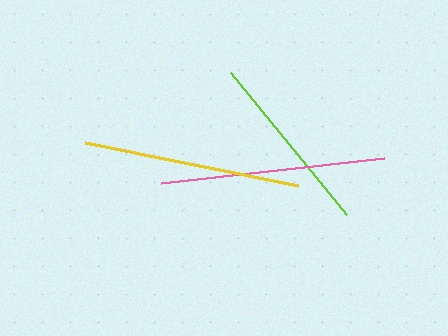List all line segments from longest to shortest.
From longest to shortest: pink, yellow, lime.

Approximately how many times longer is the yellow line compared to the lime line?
The yellow line is approximately 1.2 times the length of the lime line.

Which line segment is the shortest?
The lime line is the shortest at approximately 183 pixels.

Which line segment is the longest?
The pink line is the longest at approximately 224 pixels.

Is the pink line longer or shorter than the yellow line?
The pink line is longer than the yellow line.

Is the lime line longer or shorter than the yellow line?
The yellow line is longer than the lime line.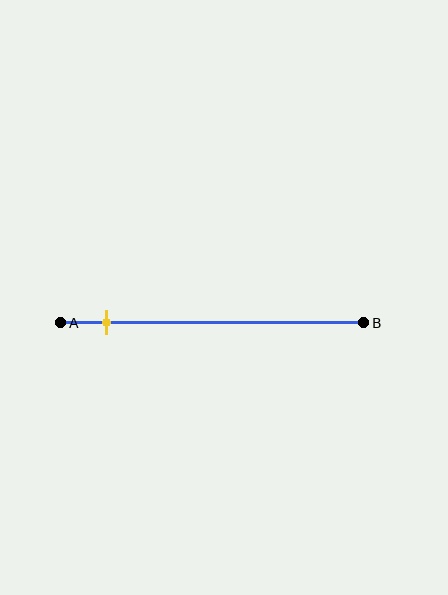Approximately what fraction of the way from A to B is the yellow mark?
The yellow mark is approximately 15% of the way from A to B.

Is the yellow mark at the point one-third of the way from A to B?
No, the mark is at about 15% from A, not at the 33% one-third point.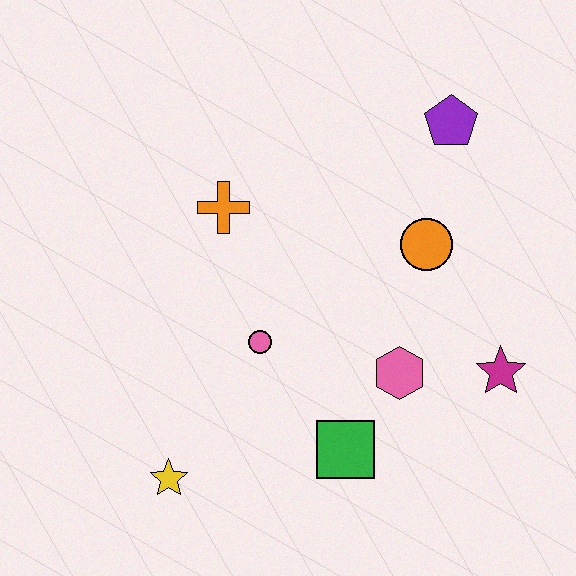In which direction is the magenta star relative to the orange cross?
The magenta star is to the right of the orange cross.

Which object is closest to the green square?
The pink hexagon is closest to the green square.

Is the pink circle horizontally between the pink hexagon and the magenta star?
No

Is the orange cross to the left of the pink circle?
Yes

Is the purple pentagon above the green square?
Yes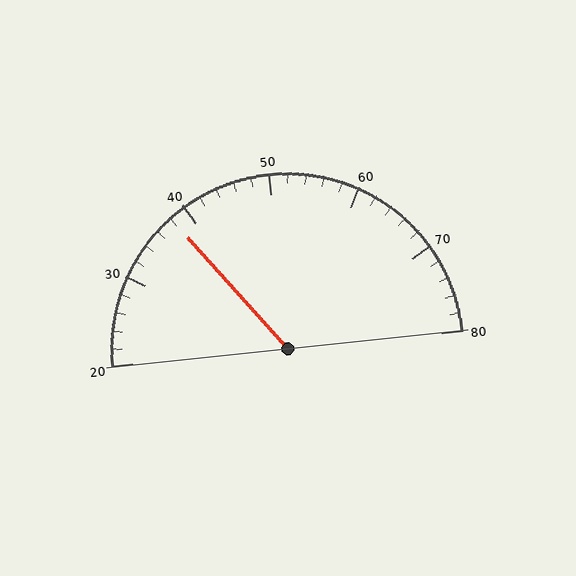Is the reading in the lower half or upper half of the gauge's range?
The reading is in the lower half of the range (20 to 80).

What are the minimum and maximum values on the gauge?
The gauge ranges from 20 to 80.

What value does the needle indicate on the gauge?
The needle indicates approximately 38.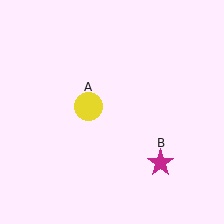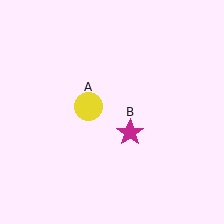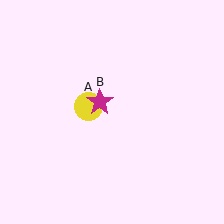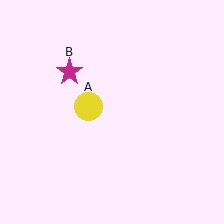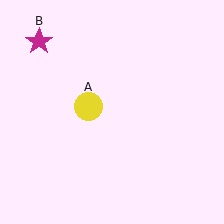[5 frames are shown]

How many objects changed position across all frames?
1 object changed position: magenta star (object B).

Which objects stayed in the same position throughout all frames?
Yellow circle (object A) remained stationary.